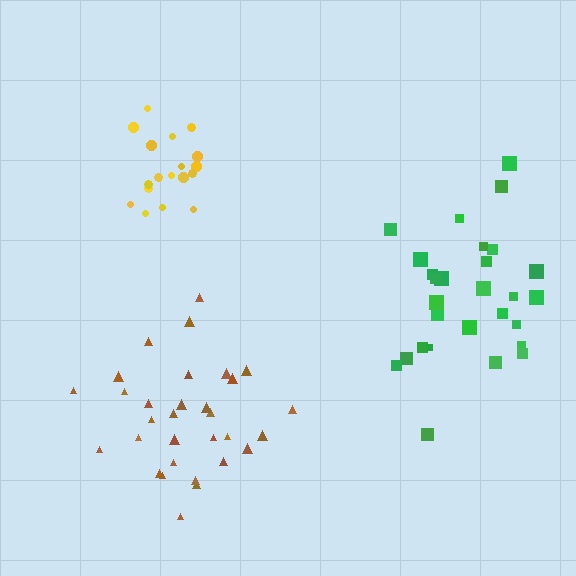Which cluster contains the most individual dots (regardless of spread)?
Brown (31).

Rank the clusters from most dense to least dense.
yellow, green, brown.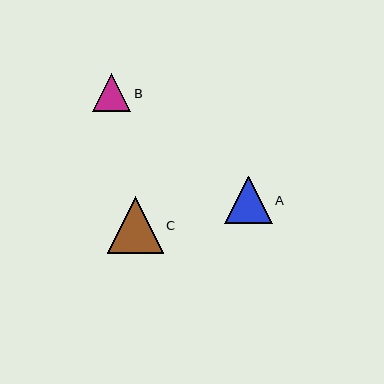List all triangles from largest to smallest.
From largest to smallest: C, A, B.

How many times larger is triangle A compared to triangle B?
Triangle A is approximately 1.3 times the size of triangle B.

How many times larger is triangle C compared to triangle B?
Triangle C is approximately 1.5 times the size of triangle B.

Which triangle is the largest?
Triangle C is the largest with a size of approximately 56 pixels.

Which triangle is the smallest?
Triangle B is the smallest with a size of approximately 38 pixels.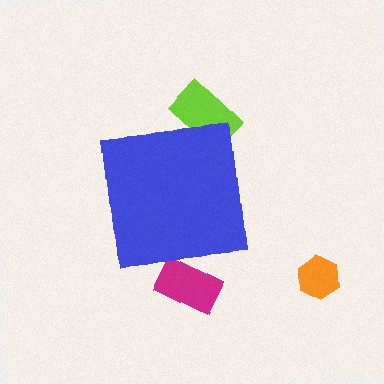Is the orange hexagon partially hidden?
No, the orange hexagon is fully visible.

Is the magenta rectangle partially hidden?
Yes, the magenta rectangle is partially hidden behind the blue square.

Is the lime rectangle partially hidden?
Yes, the lime rectangle is partially hidden behind the blue square.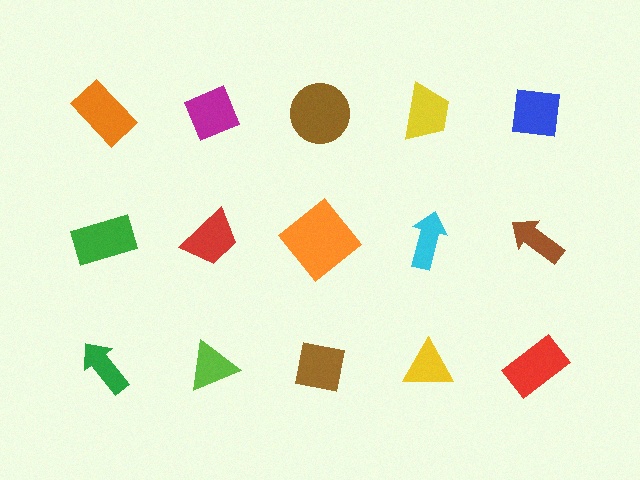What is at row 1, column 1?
An orange rectangle.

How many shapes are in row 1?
5 shapes.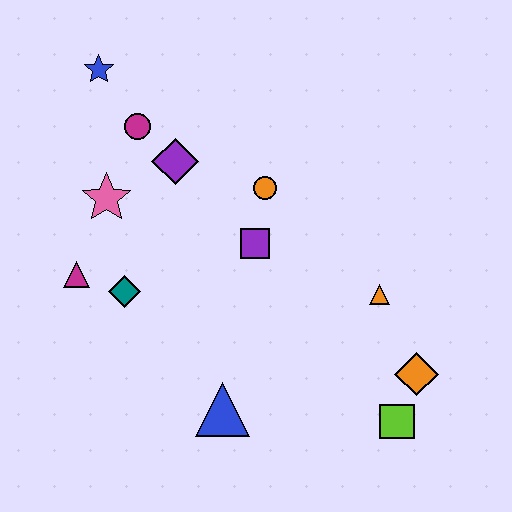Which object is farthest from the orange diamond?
The blue star is farthest from the orange diamond.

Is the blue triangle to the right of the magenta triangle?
Yes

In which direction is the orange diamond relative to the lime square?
The orange diamond is above the lime square.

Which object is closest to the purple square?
The orange circle is closest to the purple square.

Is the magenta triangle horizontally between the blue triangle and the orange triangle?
No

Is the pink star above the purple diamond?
No